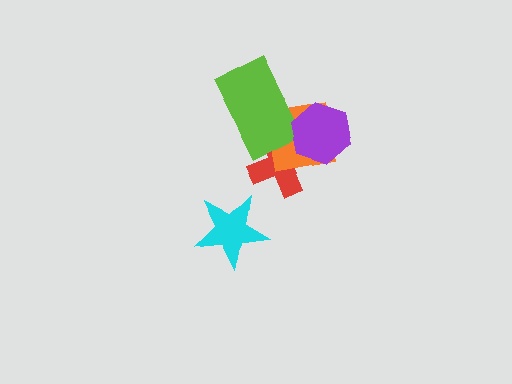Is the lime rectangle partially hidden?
Yes, it is partially covered by another shape.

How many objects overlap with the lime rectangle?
3 objects overlap with the lime rectangle.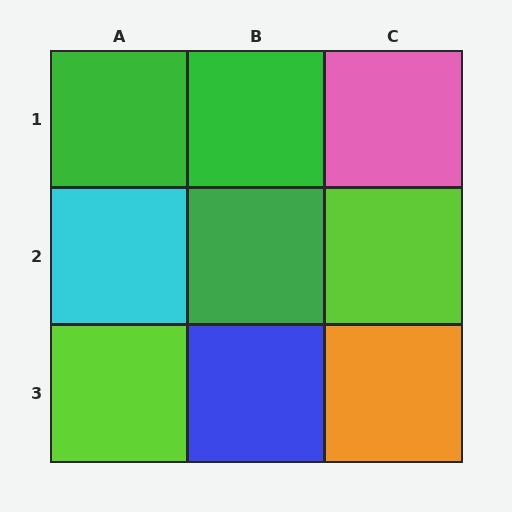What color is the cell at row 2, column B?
Green.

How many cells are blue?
1 cell is blue.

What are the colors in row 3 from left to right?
Lime, blue, orange.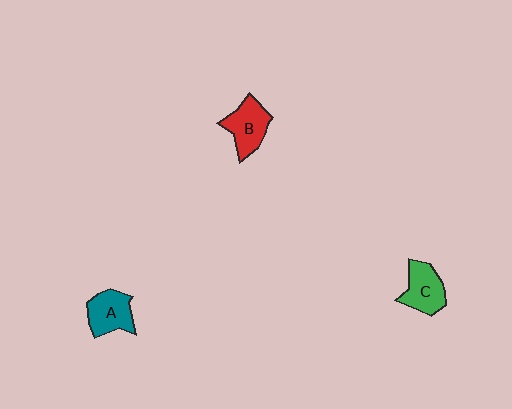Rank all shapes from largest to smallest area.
From largest to smallest: B (red), A (teal), C (green).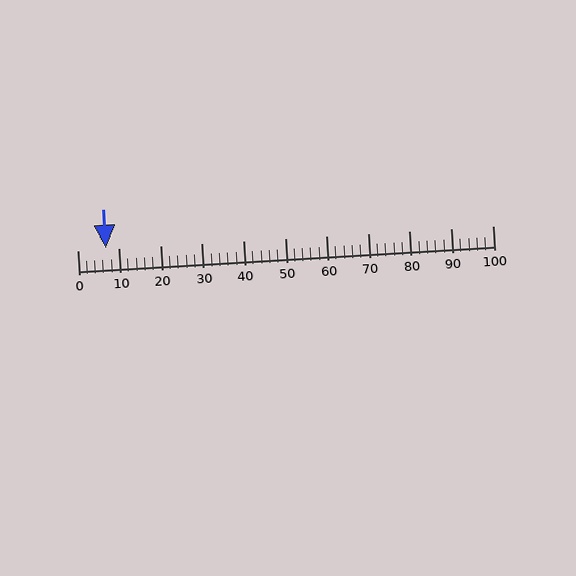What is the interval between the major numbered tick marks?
The major tick marks are spaced 10 units apart.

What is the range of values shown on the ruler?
The ruler shows values from 0 to 100.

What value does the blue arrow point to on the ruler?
The blue arrow points to approximately 7.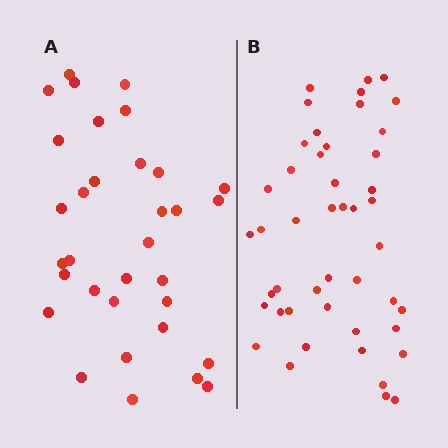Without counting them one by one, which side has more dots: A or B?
Region B (the right region) has more dots.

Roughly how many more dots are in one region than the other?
Region B has approximately 15 more dots than region A.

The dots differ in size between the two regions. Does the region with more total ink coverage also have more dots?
No. Region A has more total ink coverage because its dots are larger, but region B actually contains more individual dots. Total area can be misleading — the number of items is what matters here.